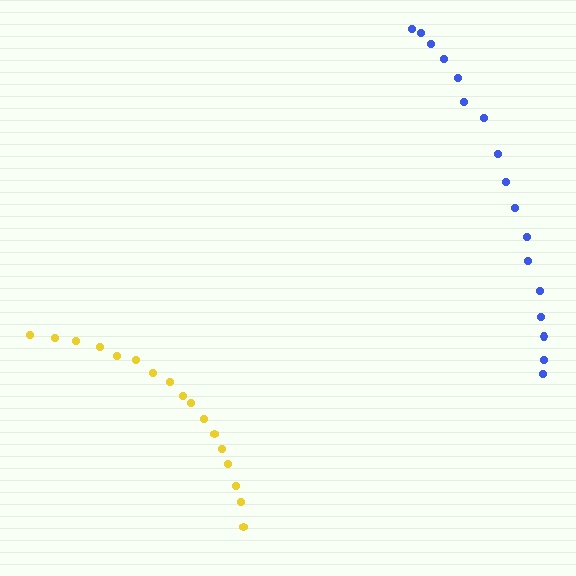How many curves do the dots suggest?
There are 2 distinct paths.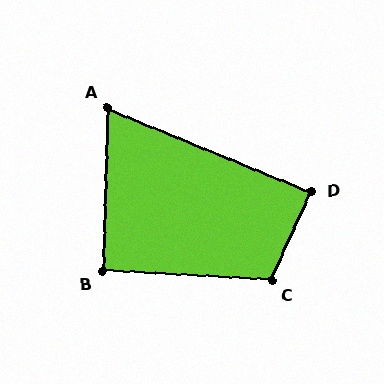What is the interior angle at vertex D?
Approximately 88 degrees (approximately right).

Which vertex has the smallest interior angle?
A, at approximately 69 degrees.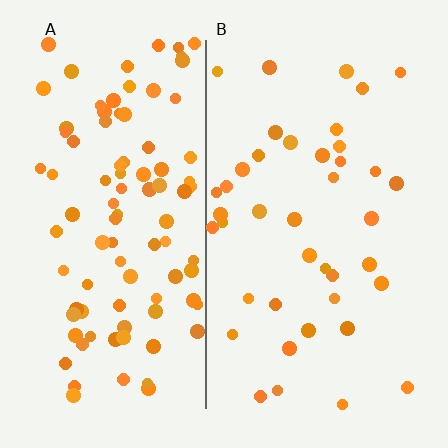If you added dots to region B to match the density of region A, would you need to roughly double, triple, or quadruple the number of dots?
Approximately double.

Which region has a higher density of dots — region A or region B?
A (the left).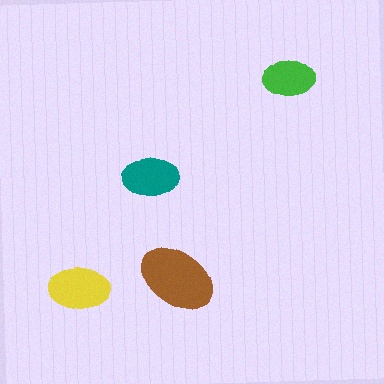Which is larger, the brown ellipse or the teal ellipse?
The brown one.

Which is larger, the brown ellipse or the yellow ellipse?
The brown one.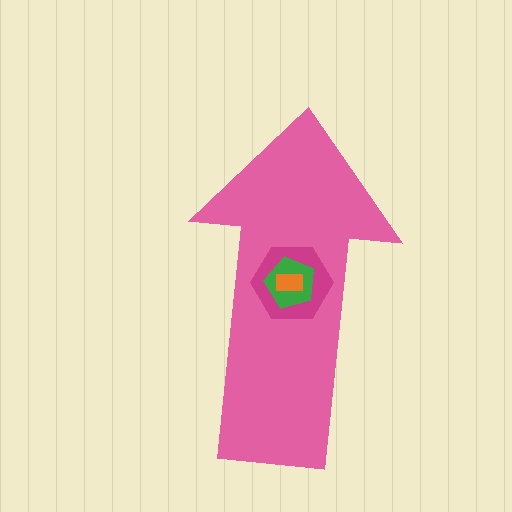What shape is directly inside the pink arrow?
The magenta hexagon.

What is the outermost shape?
The pink arrow.